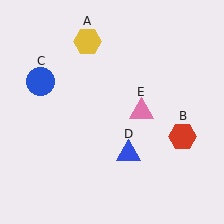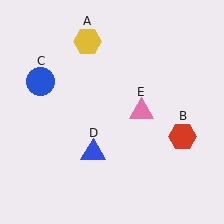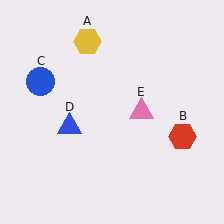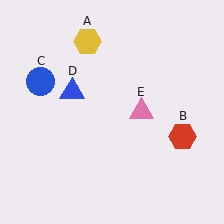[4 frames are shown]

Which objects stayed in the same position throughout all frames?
Yellow hexagon (object A) and red hexagon (object B) and blue circle (object C) and pink triangle (object E) remained stationary.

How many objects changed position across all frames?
1 object changed position: blue triangle (object D).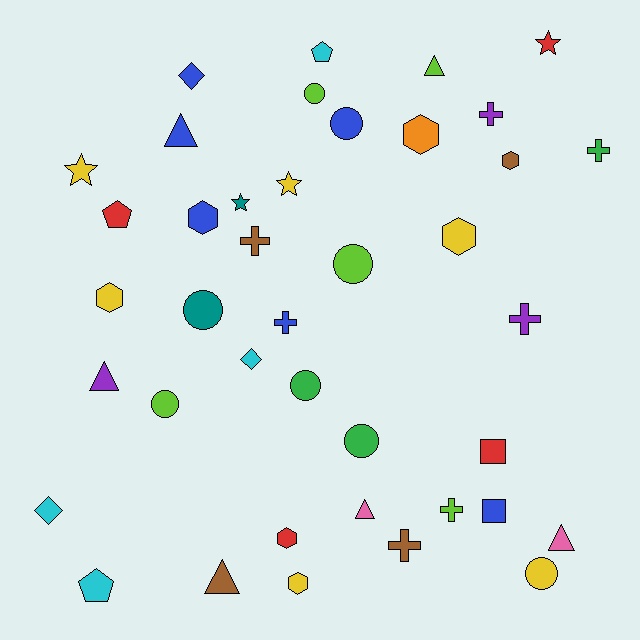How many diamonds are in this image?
There are 3 diamonds.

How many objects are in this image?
There are 40 objects.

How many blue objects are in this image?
There are 6 blue objects.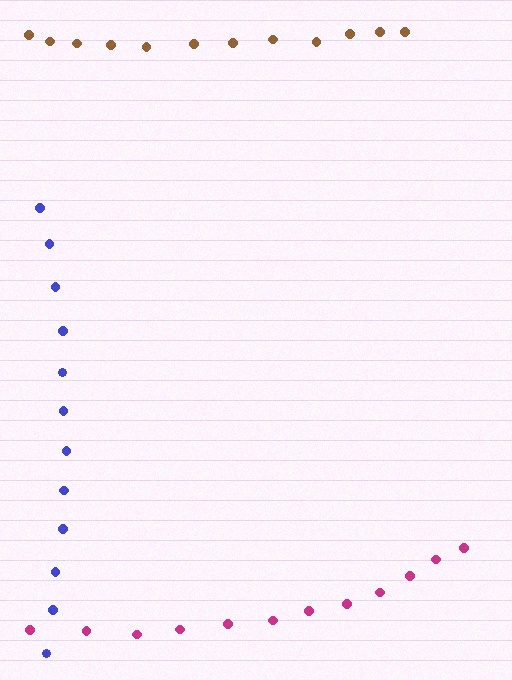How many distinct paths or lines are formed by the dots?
There are 3 distinct paths.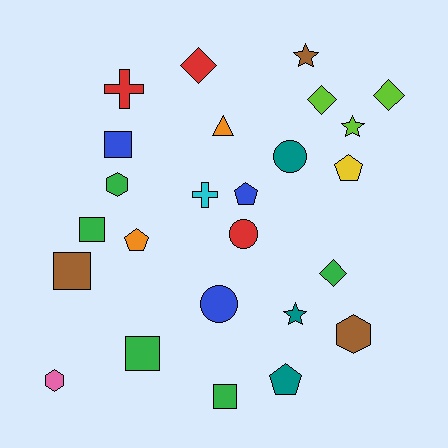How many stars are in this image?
There are 3 stars.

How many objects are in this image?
There are 25 objects.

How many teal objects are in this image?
There are 3 teal objects.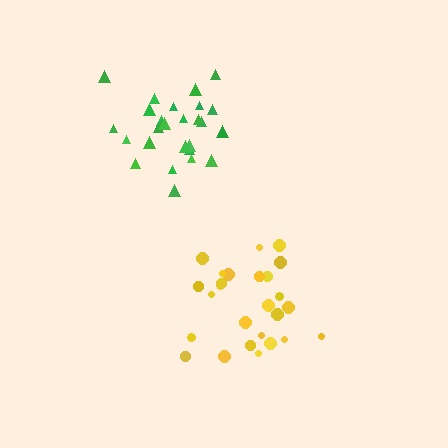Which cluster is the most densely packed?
Green.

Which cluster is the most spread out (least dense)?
Yellow.